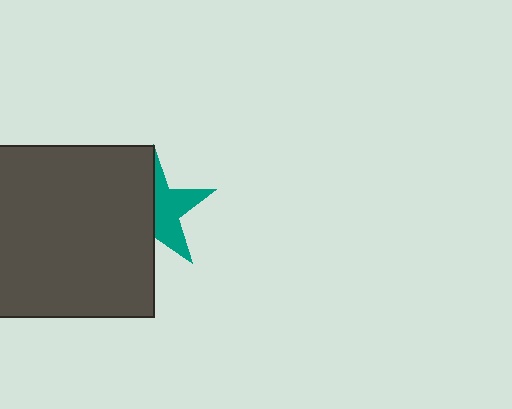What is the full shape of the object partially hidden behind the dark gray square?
The partially hidden object is a teal star.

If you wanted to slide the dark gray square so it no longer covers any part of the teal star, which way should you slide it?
Slide it left — that is the most direct way to separate the two shapes.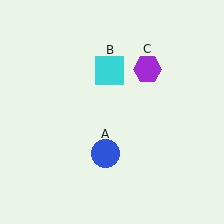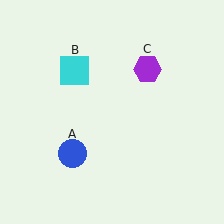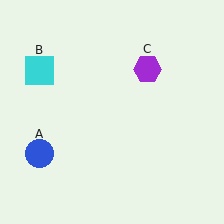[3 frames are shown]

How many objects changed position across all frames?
2 objects changed position: blue circle (object A), cyan square (object B).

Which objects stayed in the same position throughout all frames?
Purple hexagon (object C) remained stationary.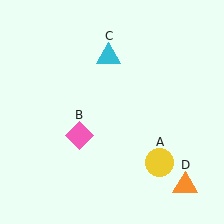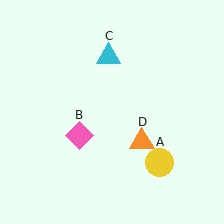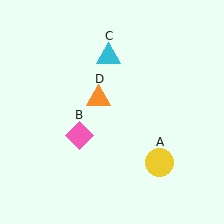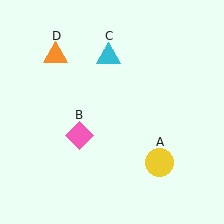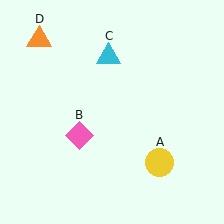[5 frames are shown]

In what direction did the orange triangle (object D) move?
The orange triangle (object D) moved up and to the left.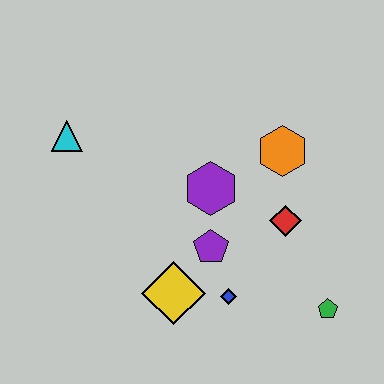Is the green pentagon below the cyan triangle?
Yes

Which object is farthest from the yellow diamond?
The cyan triangle is farthest from the yellow diamond.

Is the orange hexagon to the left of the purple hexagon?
No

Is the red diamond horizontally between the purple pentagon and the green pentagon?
Yes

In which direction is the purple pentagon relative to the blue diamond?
The purple pentagon is above the blue diamond.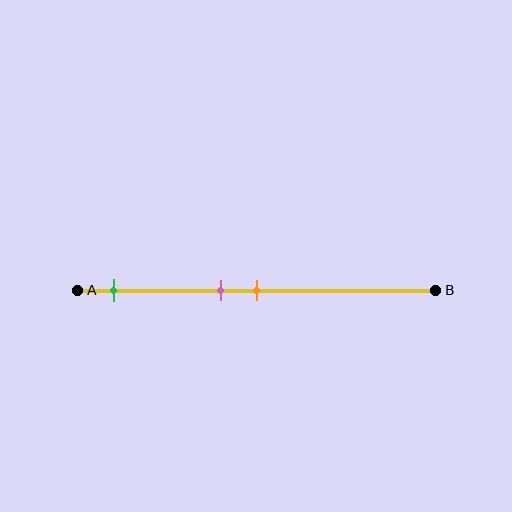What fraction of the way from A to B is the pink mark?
The pink mark is approximately 40% (0.4) of the way from A to B.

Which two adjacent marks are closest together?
The pink and orange marks are the closest adjacent pair.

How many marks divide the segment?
There are 3 marks dividing the segment.